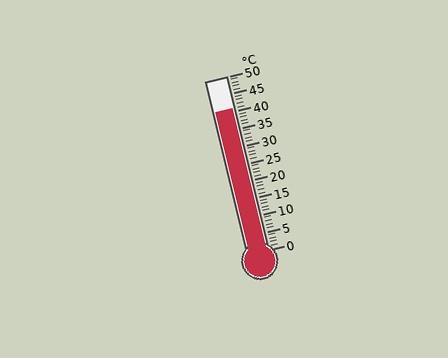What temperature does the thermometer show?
The thermometer shows approximately 41°C.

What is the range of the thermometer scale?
The thermometer scale ranges from 0°C to 50°C.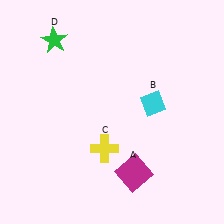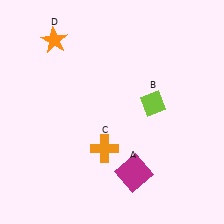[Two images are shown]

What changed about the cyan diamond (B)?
In Image 1, B is cyan. In Image 2, it changed to lime.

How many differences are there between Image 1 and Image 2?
There are 3 differences between the two images.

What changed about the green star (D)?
In Image 1, D is green. In Image 2, it changed to orange.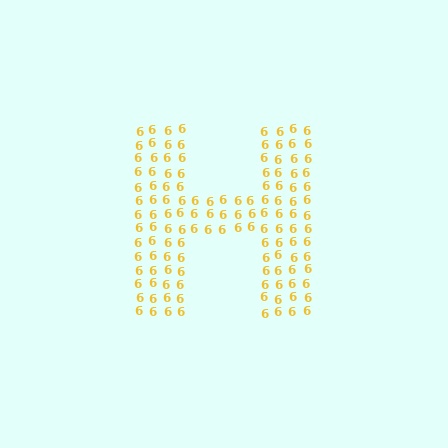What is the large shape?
The large shape is the letter H.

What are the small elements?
The small elements are digit 6's.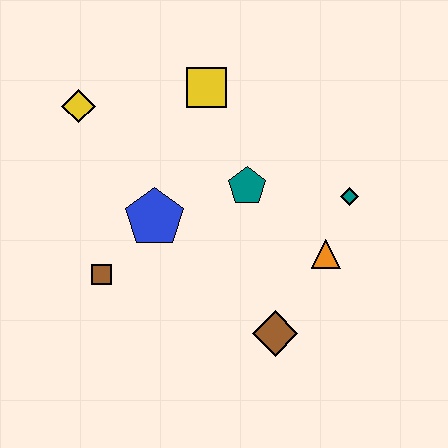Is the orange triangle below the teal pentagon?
Yes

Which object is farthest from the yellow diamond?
The brown diamond is farthest from the yellow diamond.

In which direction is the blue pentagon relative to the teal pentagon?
The blue pentagon is to the left of the teal pentagon.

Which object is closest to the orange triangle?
The teal diamond is closest to the orange triangle.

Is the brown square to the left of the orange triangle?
Yes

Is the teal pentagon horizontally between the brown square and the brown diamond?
Yes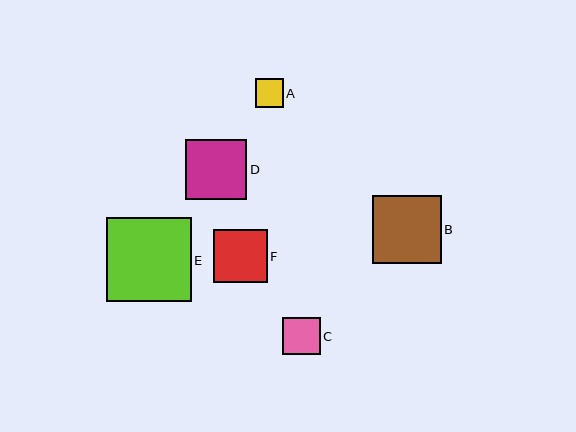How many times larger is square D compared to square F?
Square D is approximately 1.1 times the size of square F.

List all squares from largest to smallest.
From largest to smallest: E, B, D, F, C, A.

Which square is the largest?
Square E is the largest with a size of approximately 85 pixels.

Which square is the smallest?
Square A is the smallest with a size of approximately 28 pixels.